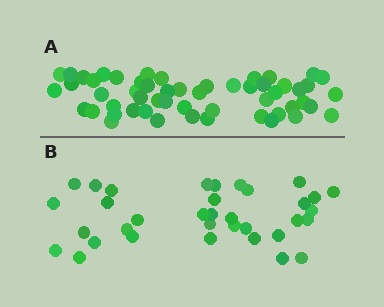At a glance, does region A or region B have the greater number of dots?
Region A (the top region) has more dots.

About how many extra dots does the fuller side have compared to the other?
Region A has approximately 20 more dots than region B.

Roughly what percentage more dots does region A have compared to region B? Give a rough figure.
About 55% more.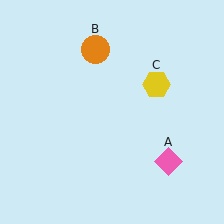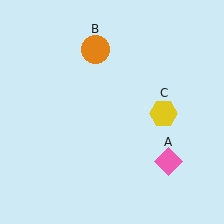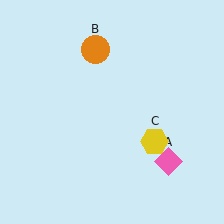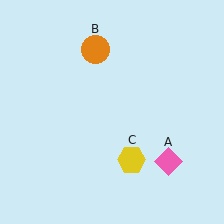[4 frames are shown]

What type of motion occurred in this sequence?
The yellow hexagon (object C) rotated clockwise around the center of the scene.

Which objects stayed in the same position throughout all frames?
Pink diamond (object A) and orange circle (object B) remained stationary.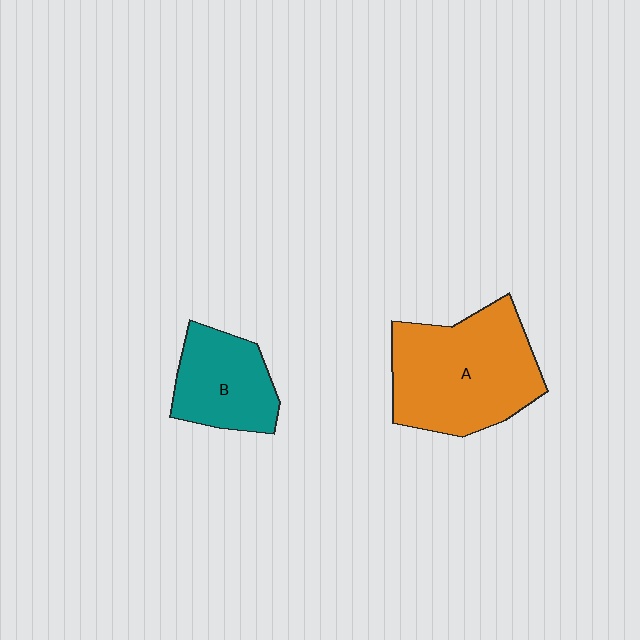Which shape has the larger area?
Shape A (orange).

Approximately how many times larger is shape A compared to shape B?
Approximately 1.8 times.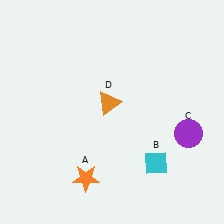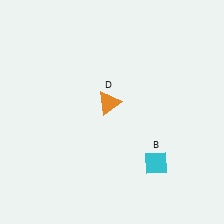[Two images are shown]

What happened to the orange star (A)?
The orange star (A) was removed in Image 2. It was in the bottom-left area of Image 1.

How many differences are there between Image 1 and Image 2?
There are 2 differences between the two images.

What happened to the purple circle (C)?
The purple circle (C) was removed in Image 2. It was in the bottom-right area of Image 1.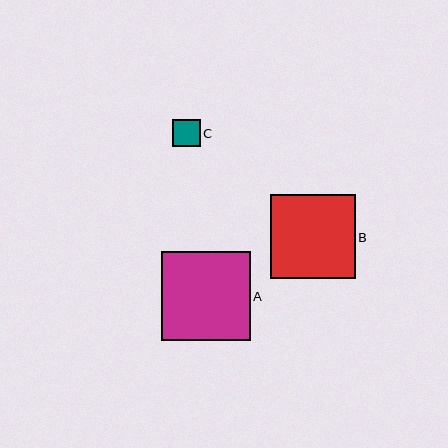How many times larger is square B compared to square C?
Square B is approximately 3.1 times the size of square C.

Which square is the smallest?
Square C is the smallest with a size of approximately 27 pixels.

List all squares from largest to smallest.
From largest to smallest: A, B, C.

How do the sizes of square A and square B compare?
Square A and square B are approximately the same size.